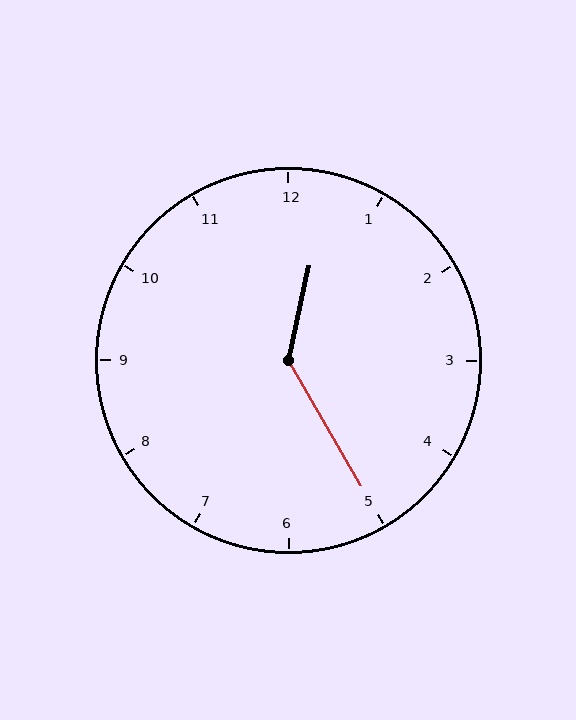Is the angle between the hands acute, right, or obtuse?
It is obtuse.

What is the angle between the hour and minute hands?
Approximately 138 degrees.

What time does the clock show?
12:25.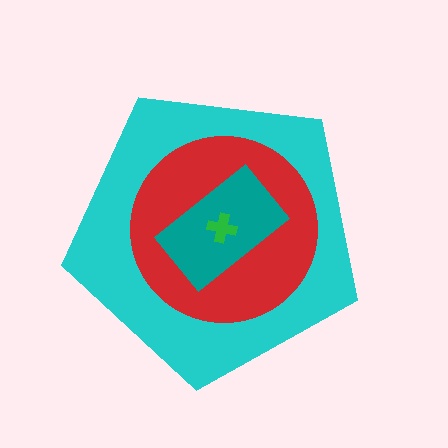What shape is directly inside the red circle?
The teal rectangle.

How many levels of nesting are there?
4.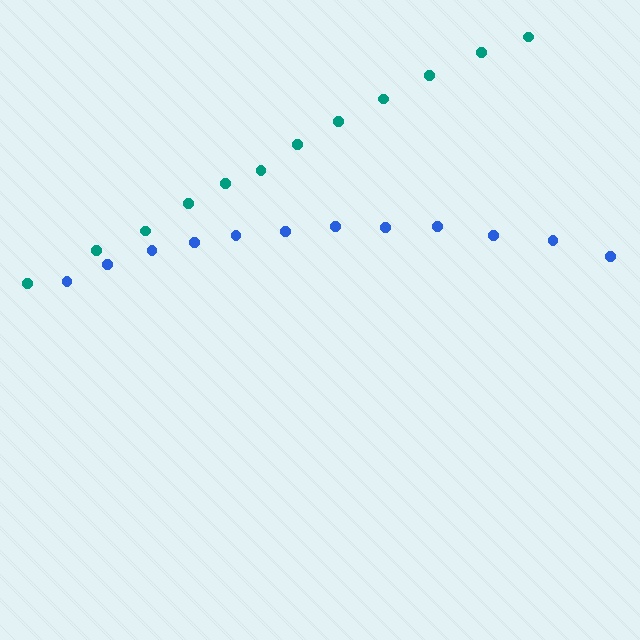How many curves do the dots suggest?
There are 2 distinct paths.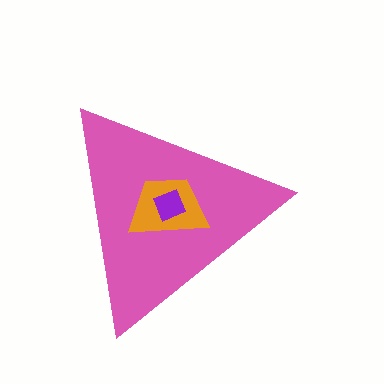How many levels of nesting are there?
3.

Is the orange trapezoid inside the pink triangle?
Yes.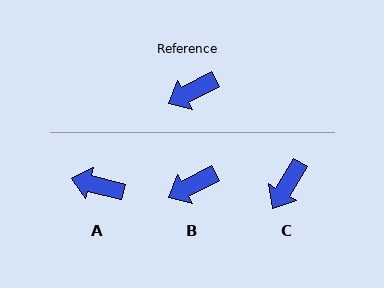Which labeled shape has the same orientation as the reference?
B.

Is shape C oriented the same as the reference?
No, it is off by about 31 degrees.